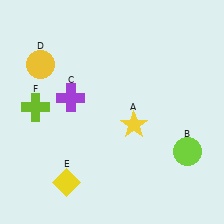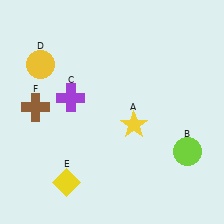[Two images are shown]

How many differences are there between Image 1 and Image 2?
There is 1 difference between the two images.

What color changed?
The cross (F) changed from lime in Image 1 to brown in Image 2.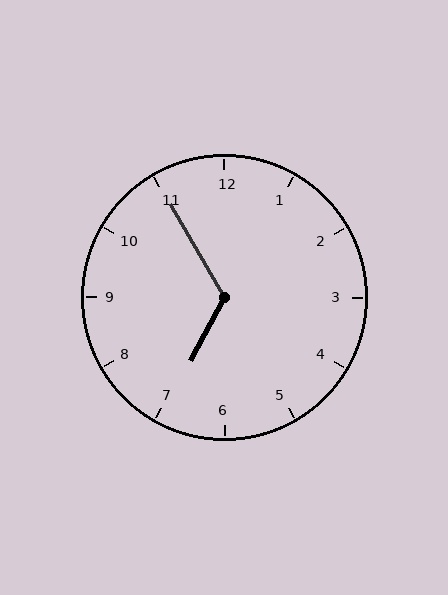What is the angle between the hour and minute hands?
Approximately 122 degrees.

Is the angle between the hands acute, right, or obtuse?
It is obtuse.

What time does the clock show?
6:55.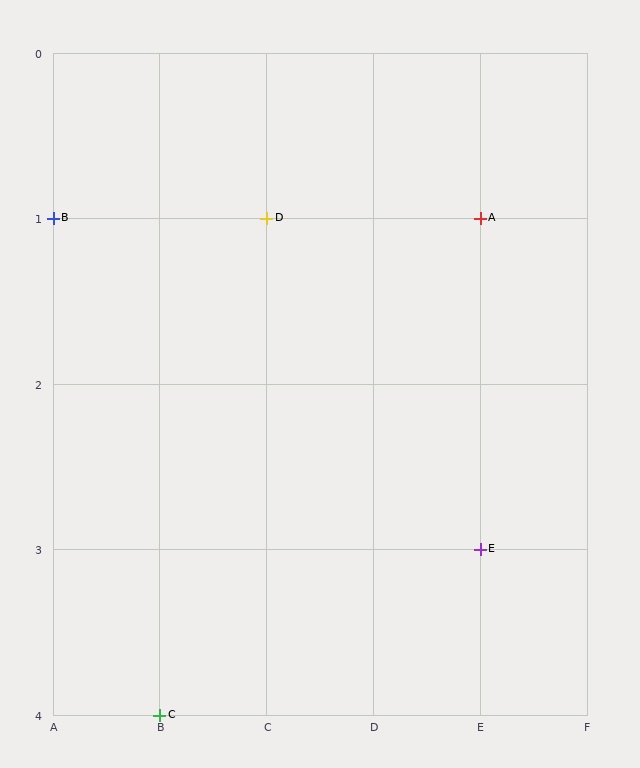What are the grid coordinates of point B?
Point B is at grid coordinates (A, 1).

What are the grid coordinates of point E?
Point E is at grid coordinates (E, 3).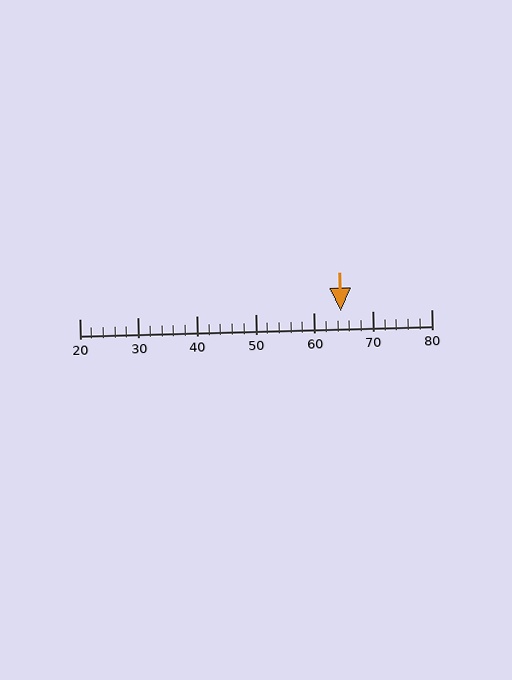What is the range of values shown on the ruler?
The ruler shows values from 20 to 80.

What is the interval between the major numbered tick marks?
The major tick marks are spaced 10 units apart.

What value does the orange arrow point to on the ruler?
The orange arrow points to approximately 65.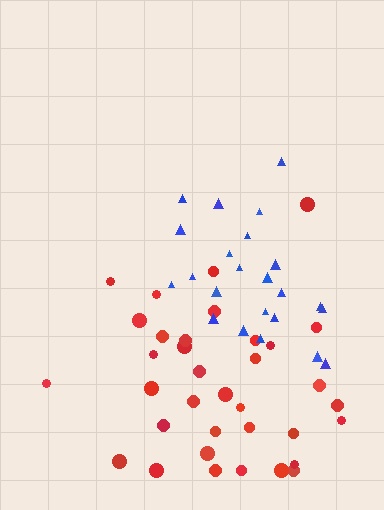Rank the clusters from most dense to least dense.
blue, red.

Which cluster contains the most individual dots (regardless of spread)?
Red (35).